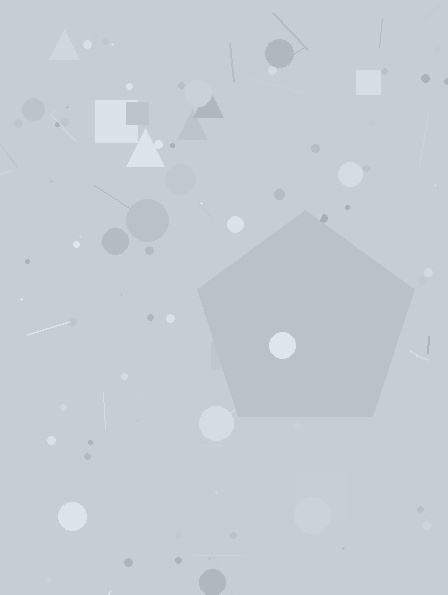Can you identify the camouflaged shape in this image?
The camouflaged shape is a pentagon.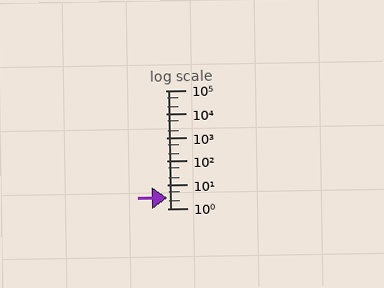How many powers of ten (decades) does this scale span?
The scale spans 5 decades, from 1 to 100000.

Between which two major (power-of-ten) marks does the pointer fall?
The pointer is between 1 and 10.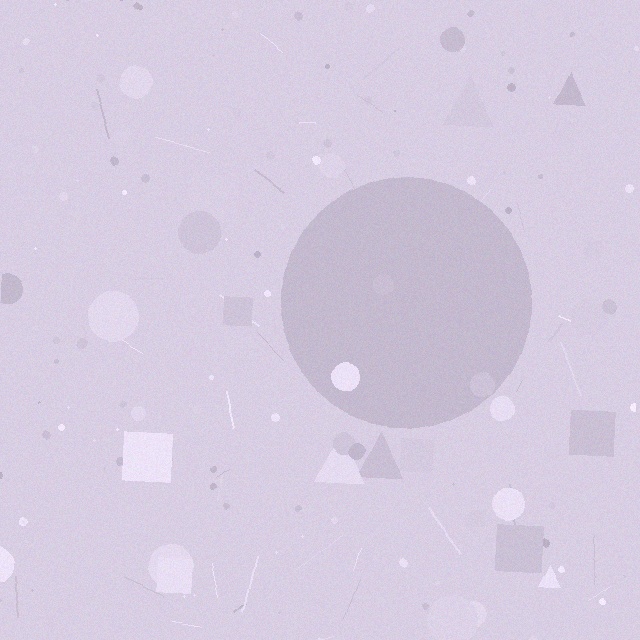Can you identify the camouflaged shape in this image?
The camouflaged shape is a circle.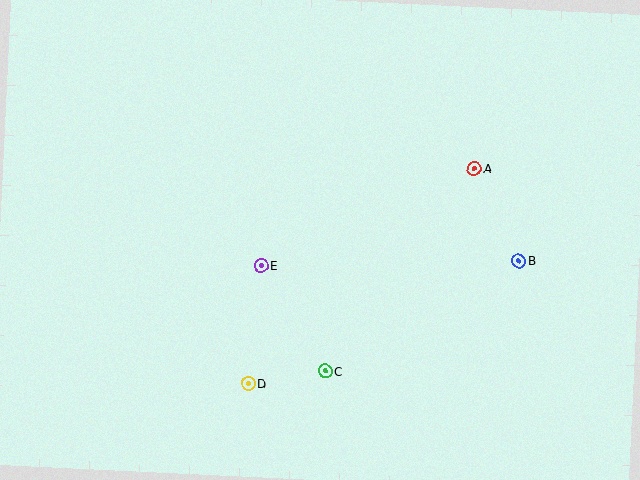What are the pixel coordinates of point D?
Point D is at (248, 383).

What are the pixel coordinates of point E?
Point E is at (261, 266).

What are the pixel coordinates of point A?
Point A is at (475, 169).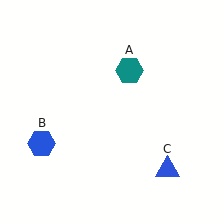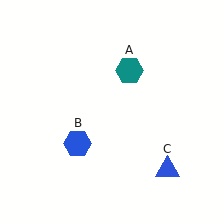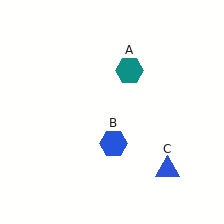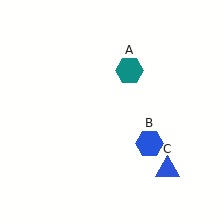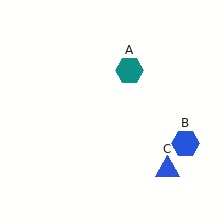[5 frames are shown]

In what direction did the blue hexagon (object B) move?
The blue hexagon (object B) moved right.